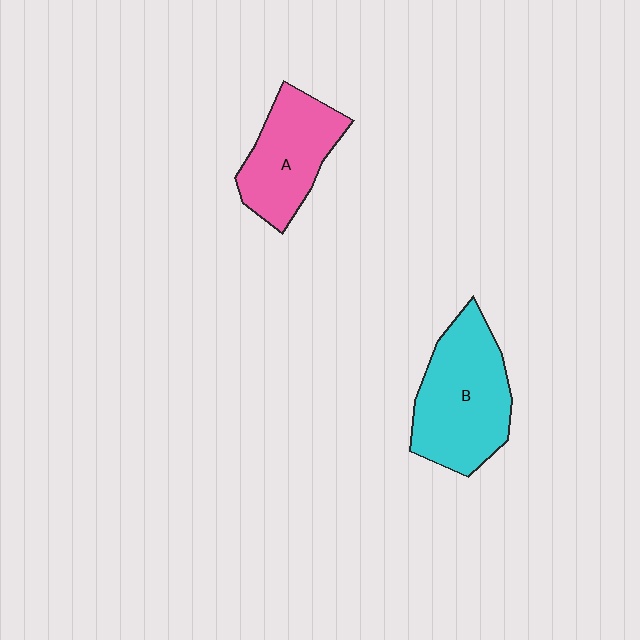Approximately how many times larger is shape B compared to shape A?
Approximately 1.3 times.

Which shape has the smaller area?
Shape A (pink).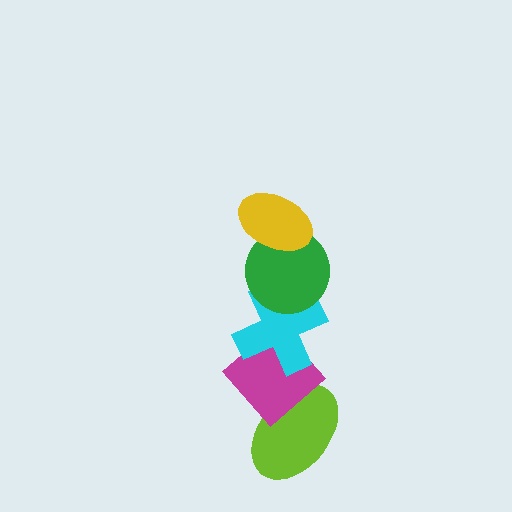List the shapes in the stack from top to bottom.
From top to bottom: the yellow ellipse, the green circle, the cyan cross, the magenta diamond, the lime ellipse.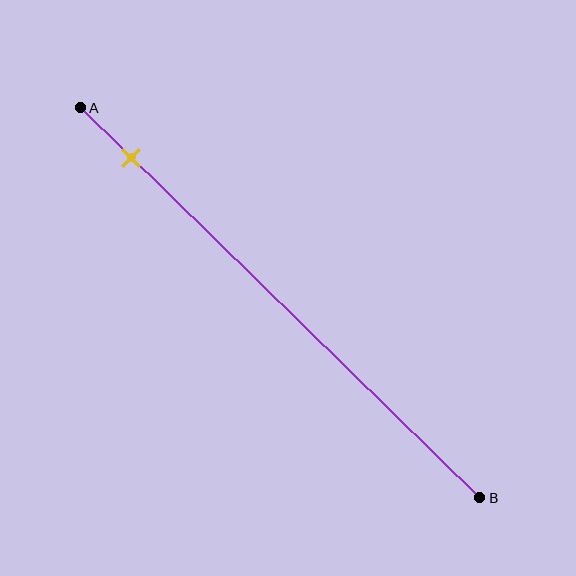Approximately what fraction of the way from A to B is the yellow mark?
The yellow mark is approximately 15% of the way from A to B.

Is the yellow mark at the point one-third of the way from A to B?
No, the mark is at about 15% from A, not at the 33% one-third point.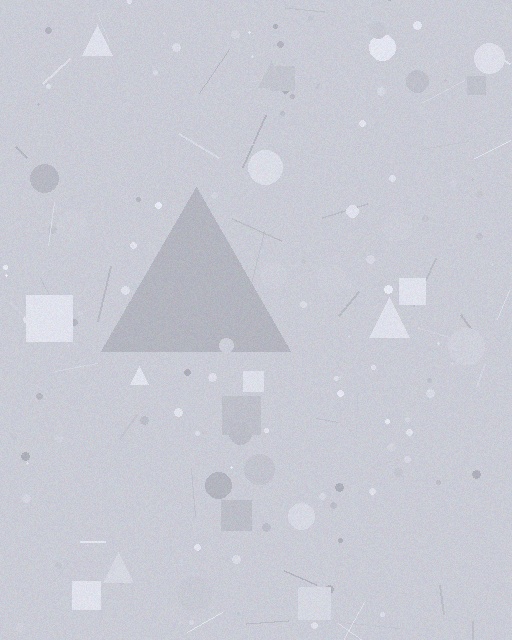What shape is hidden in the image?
A triangle is hidden in the image.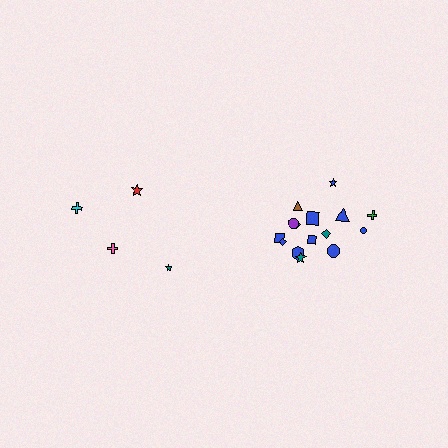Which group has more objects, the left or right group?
The right group.